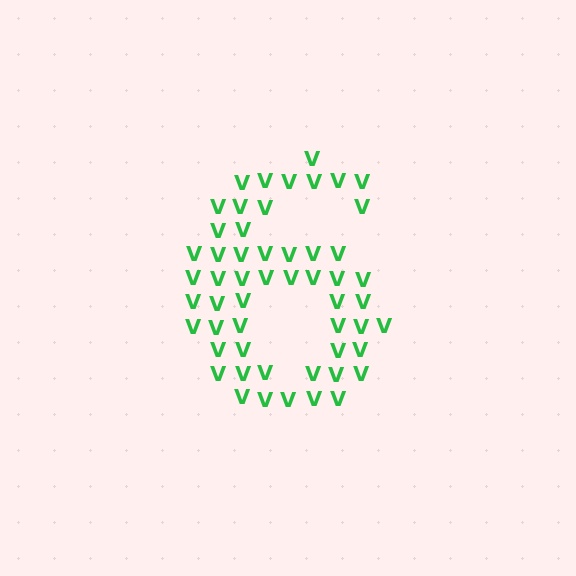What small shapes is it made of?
It is made of small letter V's.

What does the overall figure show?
The overall figure shows the digit 6.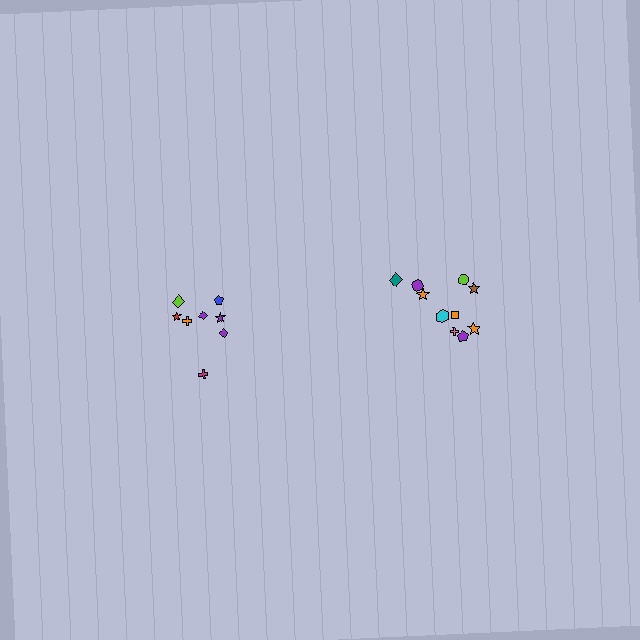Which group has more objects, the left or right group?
The right group.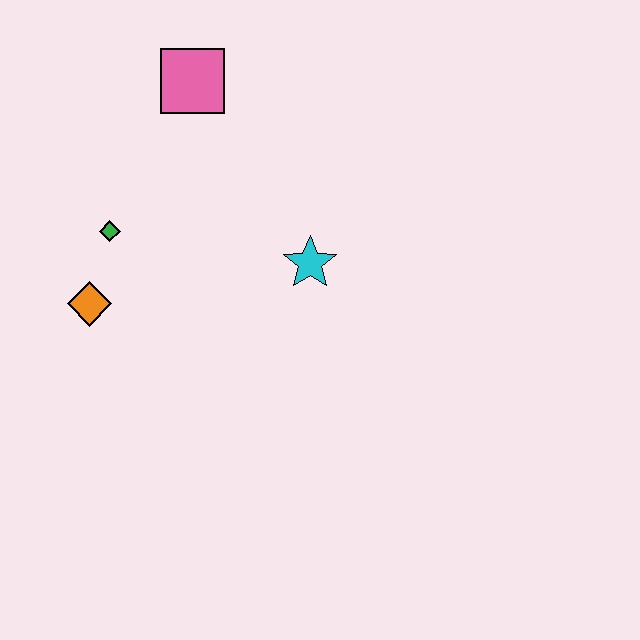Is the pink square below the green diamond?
No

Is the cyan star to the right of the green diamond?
Yes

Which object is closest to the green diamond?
The orange diamond is closest to the green diamond.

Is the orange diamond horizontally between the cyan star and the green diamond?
No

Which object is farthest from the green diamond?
The cyan star is farthest from the green diamond.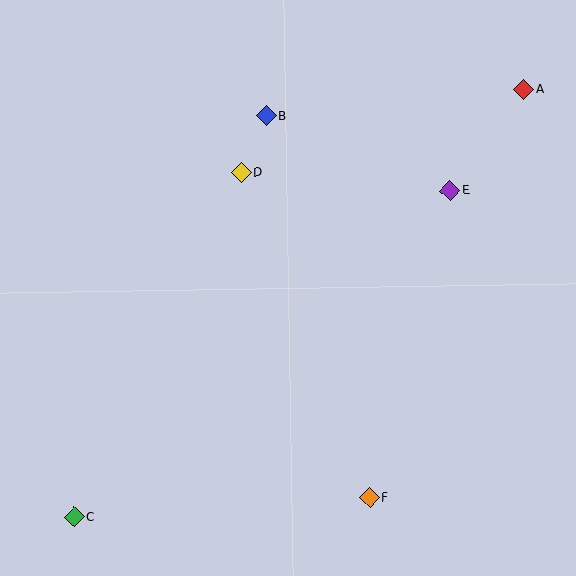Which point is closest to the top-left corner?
Point B is closest to the top-left corner.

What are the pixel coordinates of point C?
Point C is at (74, 517).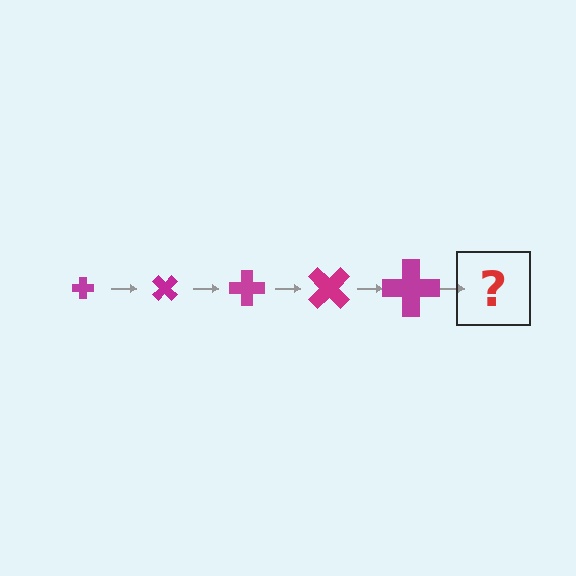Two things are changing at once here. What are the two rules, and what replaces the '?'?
The two rules are that the cross grows larger each step and it rotates 45 degrees each step. The '?' should be a cross, larger than the previous one and rotated 225 degrees from the start.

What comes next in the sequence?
The next element should be a cross, larger than the previous one and rotated 225 degrees from the start.